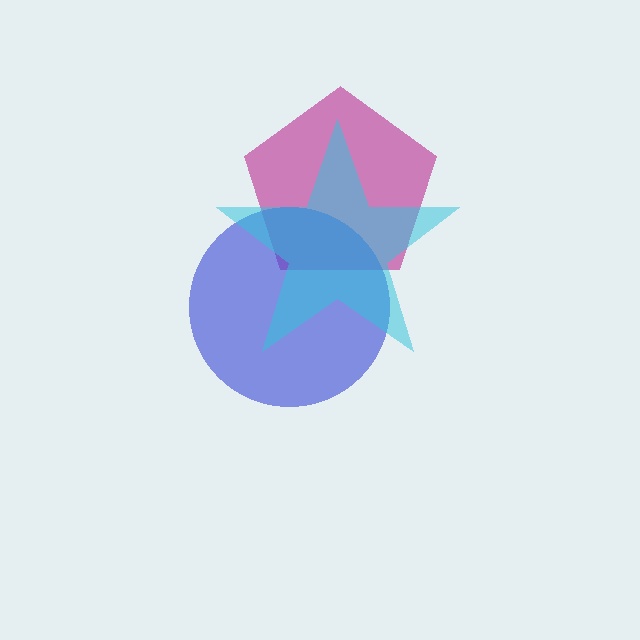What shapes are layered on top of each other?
The layered shapes are: a magenta pentagon, a blue circle, a cyan star.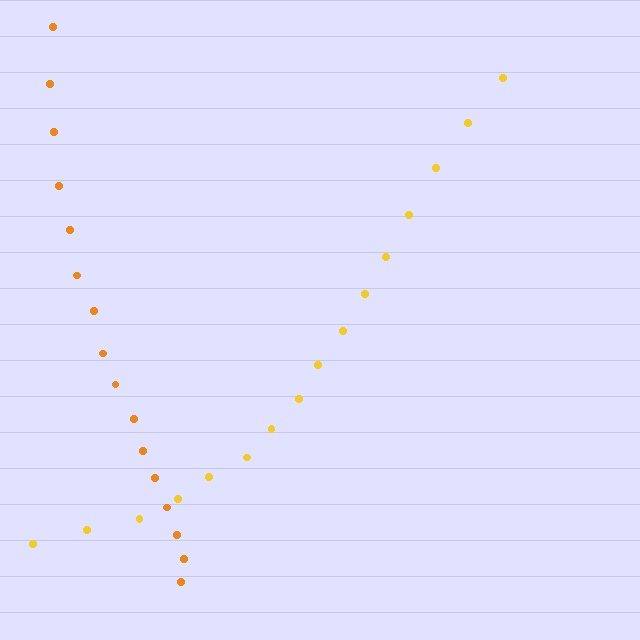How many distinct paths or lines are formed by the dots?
There are 2 distinct paths.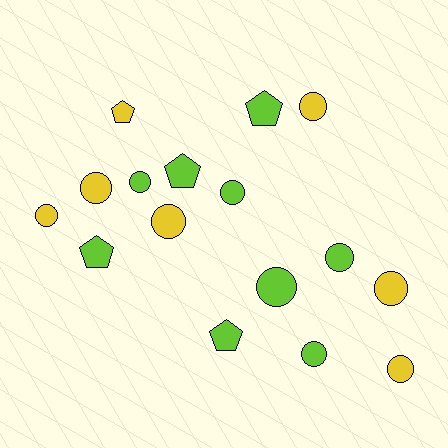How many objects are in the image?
There are 16 objects.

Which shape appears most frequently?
Circle, with 11 objects.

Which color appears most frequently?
Lime, with 9 objects.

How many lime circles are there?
There are 5 lime circles.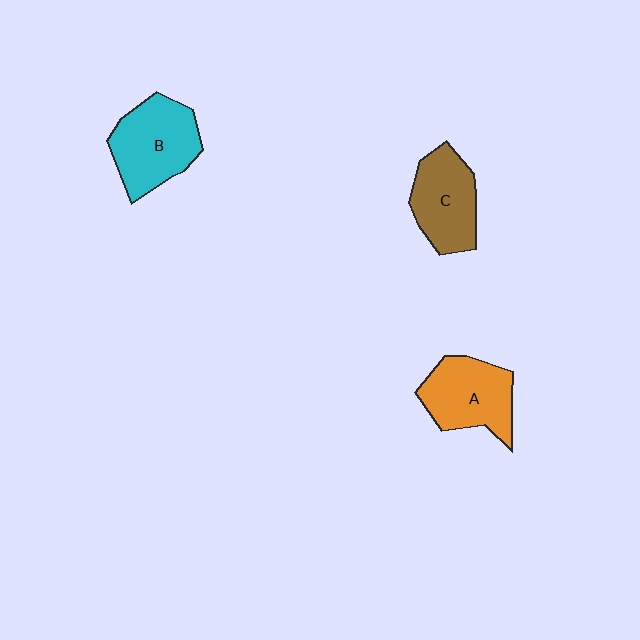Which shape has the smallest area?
Shape C (brown).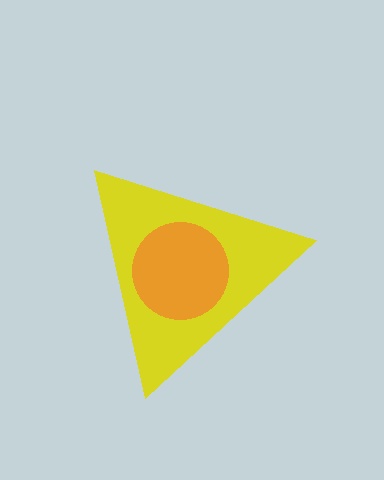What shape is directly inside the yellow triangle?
The orange circle.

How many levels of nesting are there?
2.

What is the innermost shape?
The orange circle.